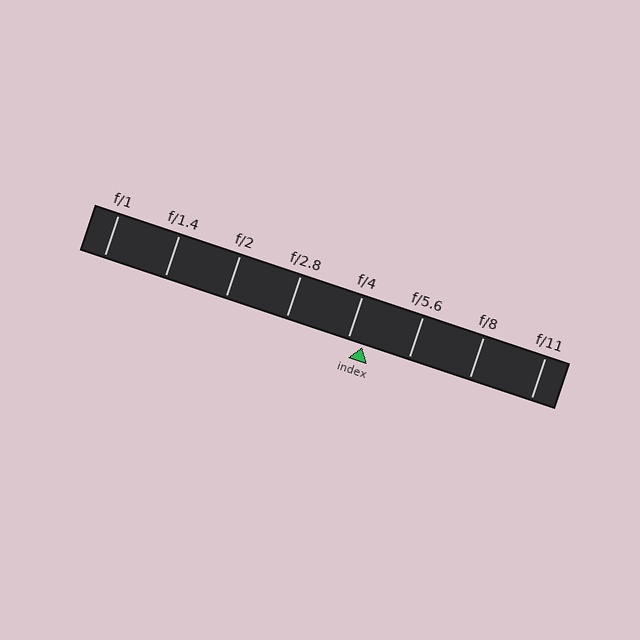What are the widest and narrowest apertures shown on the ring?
The widest aperture shown is f/1 and the narrowest is f/11.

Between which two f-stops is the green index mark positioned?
The index mark is between f/4 and f/5.6.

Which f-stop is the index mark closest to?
The index mark is closest to f/4.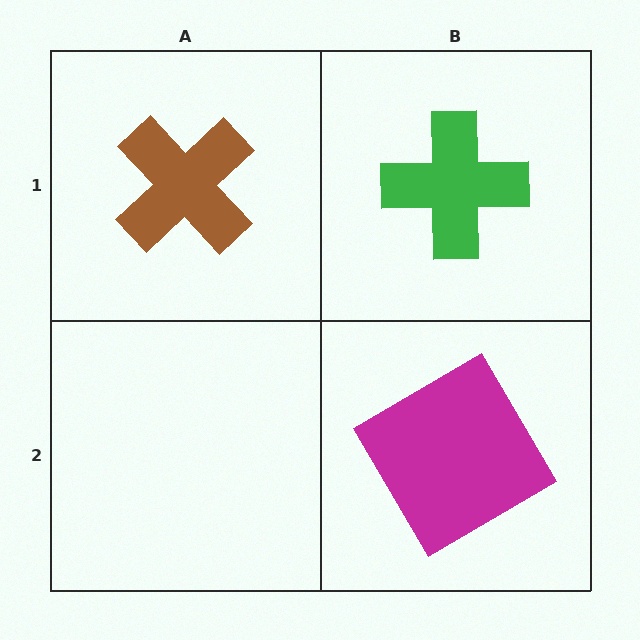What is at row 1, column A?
A brown cross.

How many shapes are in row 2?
1 shape.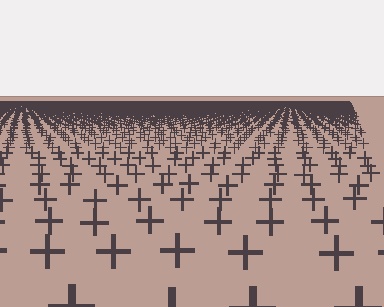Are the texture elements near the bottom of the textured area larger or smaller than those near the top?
Larger. Near the bottom, elements are closer to the viewer and appear at a bigger on-screen size.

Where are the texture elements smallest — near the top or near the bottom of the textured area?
Near the top.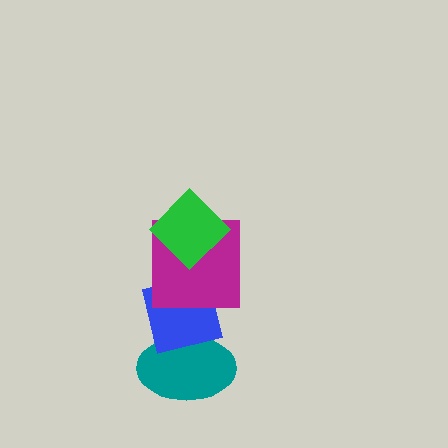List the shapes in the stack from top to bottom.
From top to bottom: the green diamond, the magenta square, the blue square, the teal ellipse.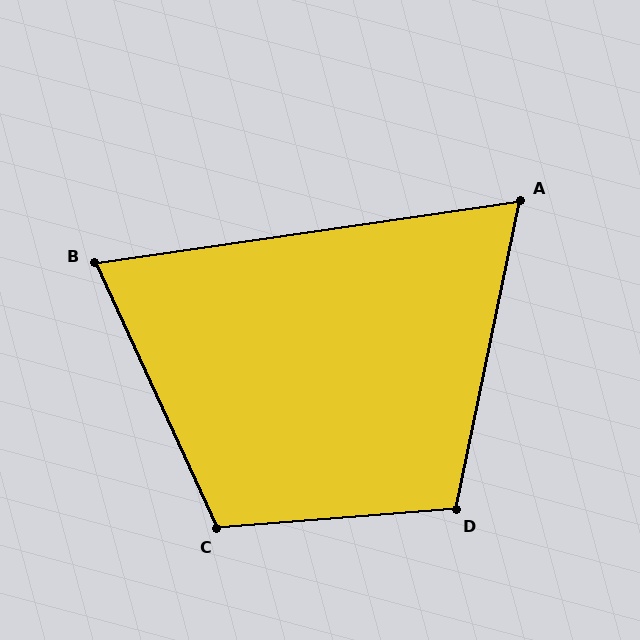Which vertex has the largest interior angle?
C, at approximately 110 degrees.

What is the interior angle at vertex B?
Approximately 74 degrees (acute).